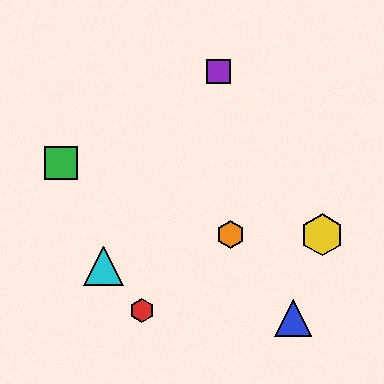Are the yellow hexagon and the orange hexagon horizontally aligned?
Yes, both are at y≈235.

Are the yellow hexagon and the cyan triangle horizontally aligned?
No, the yellow hexagon is at y≈235 and the cyan triangle is at y≈266.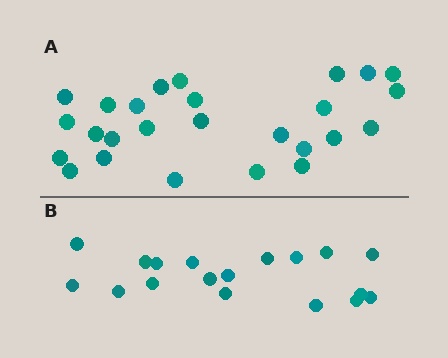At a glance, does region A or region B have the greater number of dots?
Region A (the top region) has more dots.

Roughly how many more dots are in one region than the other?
Region A has roughly 8 or so more dots than region B.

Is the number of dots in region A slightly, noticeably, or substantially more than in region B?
Region A has noticeably more, but not dramatically so. The ratio is roughly 1.4 to 1.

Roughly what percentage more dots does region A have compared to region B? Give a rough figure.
About 45% more.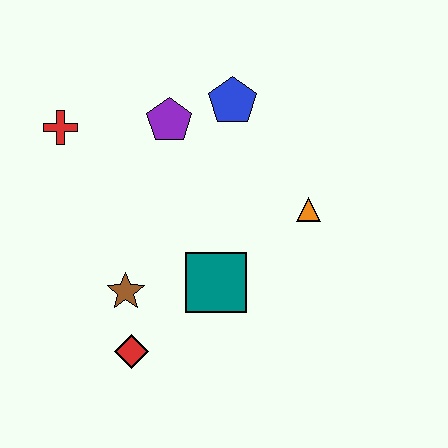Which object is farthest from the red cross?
The orange triangle is farthest from the red cross.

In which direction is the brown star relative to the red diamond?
The brown star is above the red diamond.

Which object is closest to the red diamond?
The brown star is closest to the red diamond.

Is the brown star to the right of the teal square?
No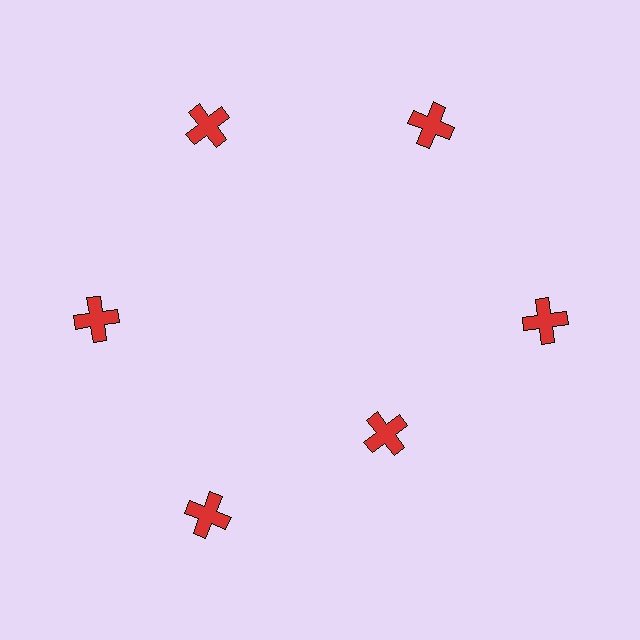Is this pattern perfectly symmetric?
No. The 6 red crosses are arranged in a ring, but one element near the 5 o'clock position is pulled inward toward the center, breaking the 6-fold rotational symmetry.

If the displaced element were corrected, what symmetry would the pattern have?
It would have 6-fold rotational symmetry — the pattern would map onto itself every 60 degrees.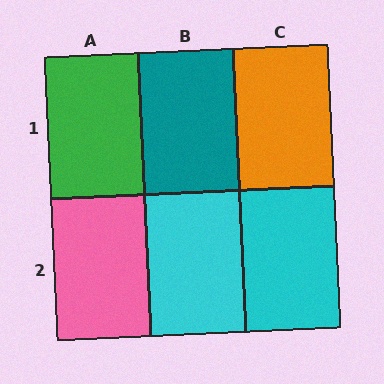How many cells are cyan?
2 cells are cyan.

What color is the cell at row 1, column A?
Green.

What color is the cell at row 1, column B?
Teal.